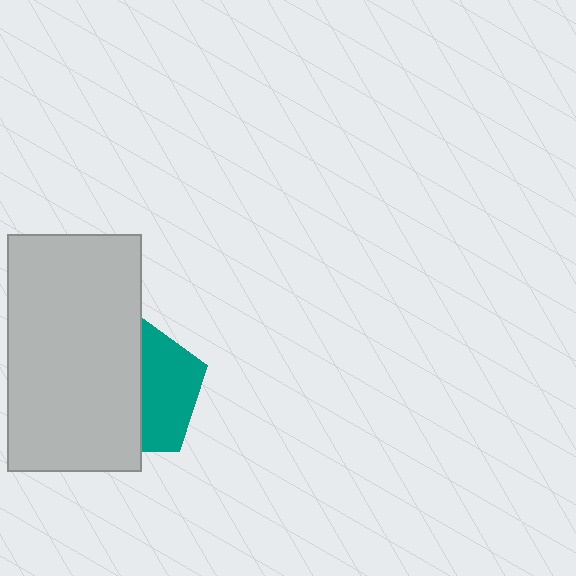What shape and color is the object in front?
The object in front is a light gray rectangle.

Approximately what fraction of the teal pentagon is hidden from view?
Roughly 57% of the teal pentagon is hidden behind the light gray rectangle.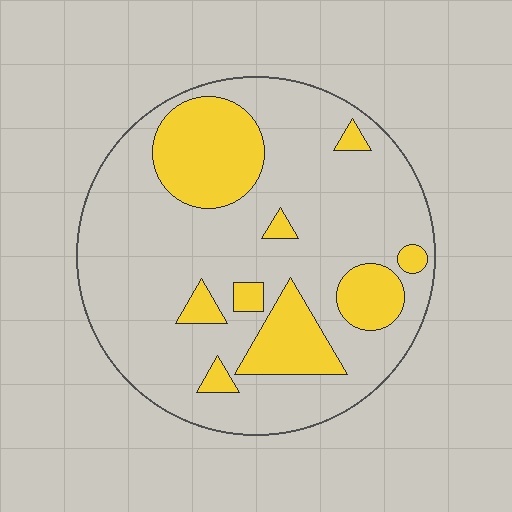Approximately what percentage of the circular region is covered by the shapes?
Approximately 25%.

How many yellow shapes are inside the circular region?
9.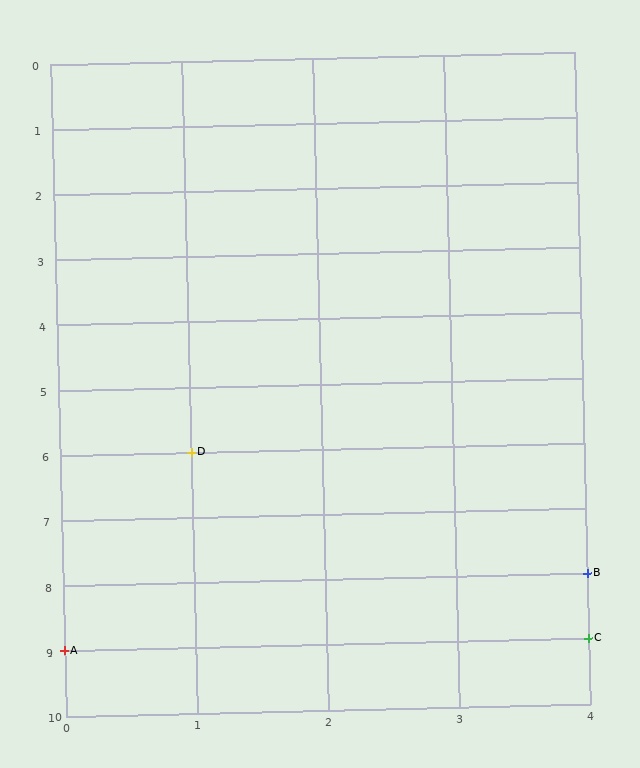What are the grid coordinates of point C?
Point C is at grid coordinates (4, 9).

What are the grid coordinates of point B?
Point B is at grid coordinates (4, 8).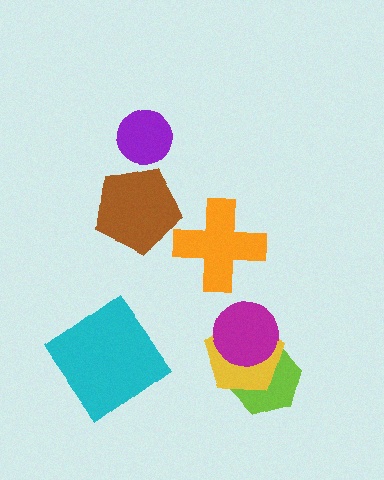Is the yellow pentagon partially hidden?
Yes, it is partially covered by another shape.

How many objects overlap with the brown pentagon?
0 objects overlap with the brown pentagon.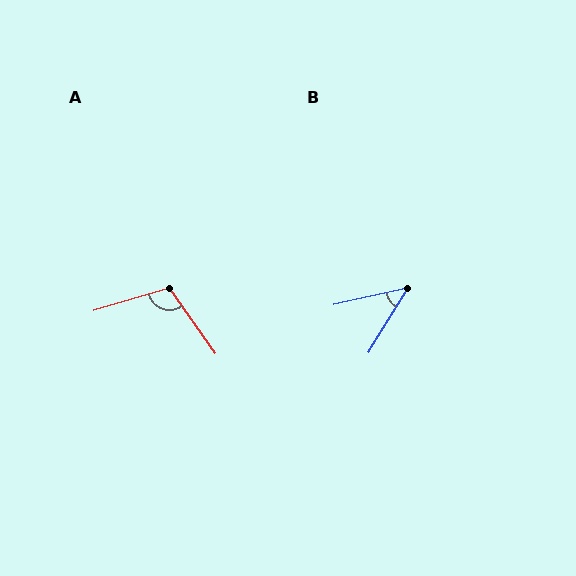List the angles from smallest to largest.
B (46°), A (109°).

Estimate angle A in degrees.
Approximately 109 degrees.